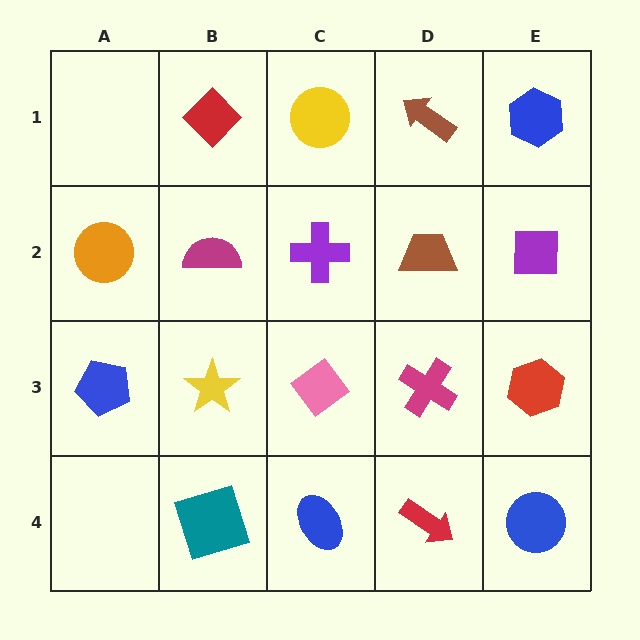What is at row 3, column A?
A blue pentagon.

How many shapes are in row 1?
4 shapes.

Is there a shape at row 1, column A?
No, that cell is empty.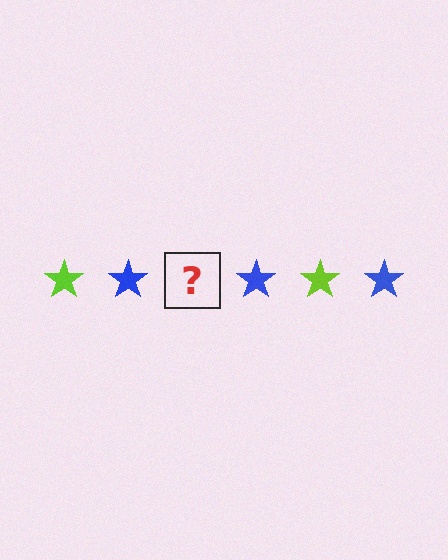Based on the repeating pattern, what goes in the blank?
The blank should be a lime star.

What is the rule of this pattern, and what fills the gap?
The rule is that the pattern cycles through lime, blue stars. The gap should be filled with a lime star.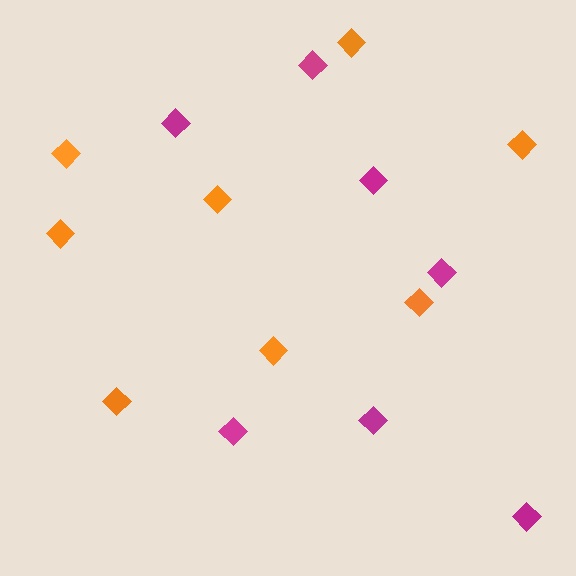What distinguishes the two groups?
There are 2 groups: one group of orange diamonds (8) and one group of magenta diamonds (7).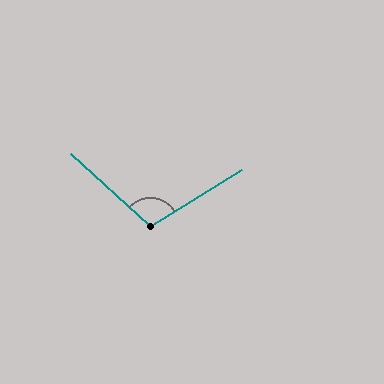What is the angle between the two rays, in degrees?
Approximately 106 degrees.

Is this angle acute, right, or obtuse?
It is obtuse.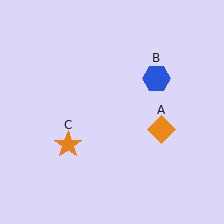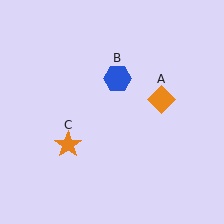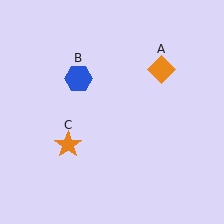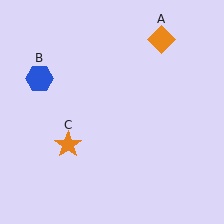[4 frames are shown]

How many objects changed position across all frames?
2 objects changed position: orange diamond (object A), blue hexagon (object B).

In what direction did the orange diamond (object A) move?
The orange diamond (object A) moved up.